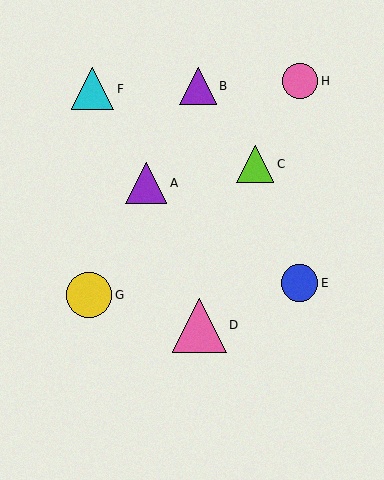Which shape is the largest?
The pink triangle (labeled D) is the largest.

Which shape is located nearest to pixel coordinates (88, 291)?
The yellow circle (labeled G) at (89, 296) is nearest to that location.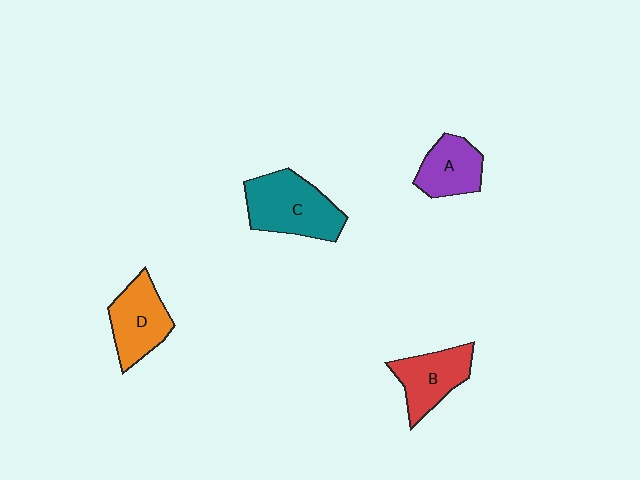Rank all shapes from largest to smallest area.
From largest to smallest: C (teal), D (orange), B (red), A (purple).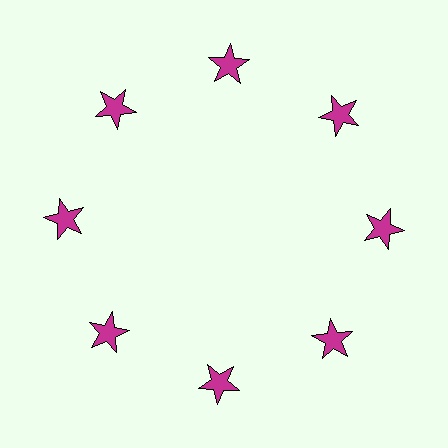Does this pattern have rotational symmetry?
Yes, this pattern has 8-fold rotational symmetry. It looks the same after rotating 45 degrees around the center.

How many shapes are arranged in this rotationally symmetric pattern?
There are 8 shapes, arranged in 8 groups of 1.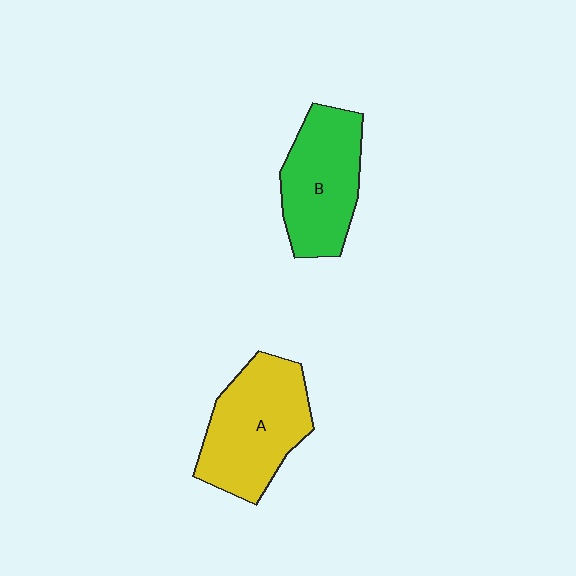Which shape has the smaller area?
Shape B (green).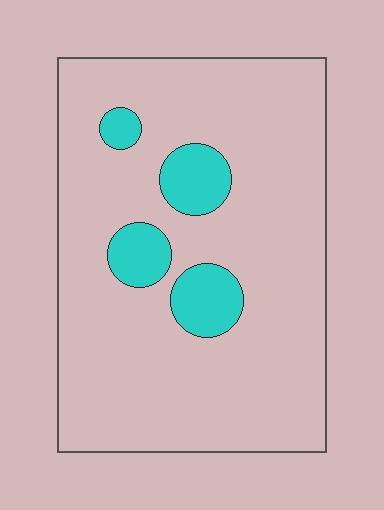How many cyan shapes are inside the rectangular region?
4.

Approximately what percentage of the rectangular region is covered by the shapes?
Approximately 10%.